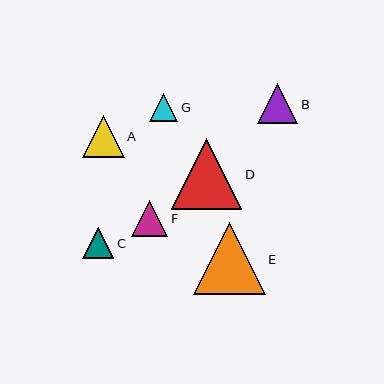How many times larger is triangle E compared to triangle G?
Triangle E is approximately 2.6 times the size of triangle G.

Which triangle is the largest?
Triangle E is the largest with a size of approximately 72 pixels.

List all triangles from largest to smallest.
From largest to smallest: E, D, A, B, F, C, G.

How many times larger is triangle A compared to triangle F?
Triangle A is approximately 1.1 times the size of triangle F.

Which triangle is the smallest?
Triangle G is the smallest with a size of approximately 28 pixels.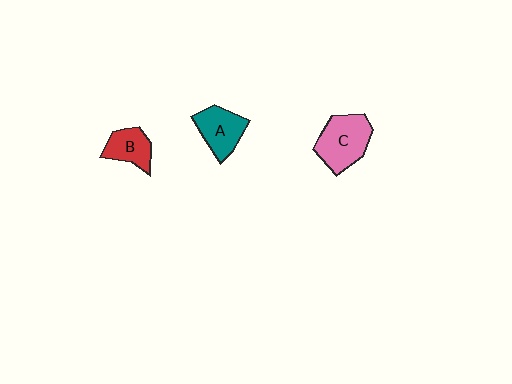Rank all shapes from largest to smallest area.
From largest to smallest: C (pink), A (teal), B (red).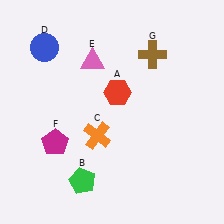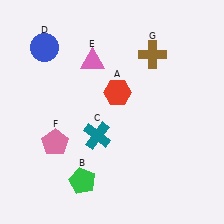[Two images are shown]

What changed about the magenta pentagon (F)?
In Image 1, F is magenta. In Image 2, it changed to pink.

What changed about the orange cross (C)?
In Image 1, C is orange. In Image 2, it changed to teal.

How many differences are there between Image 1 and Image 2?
There are 2 differences between the two images.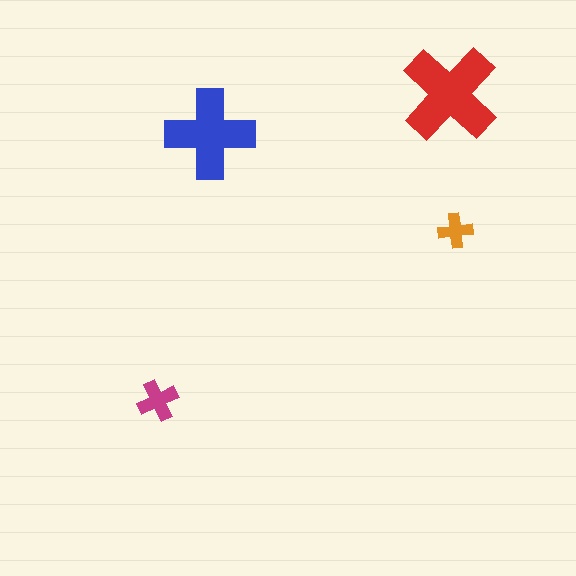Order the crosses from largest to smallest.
the red one, the blue one, the magenta one, the orange one.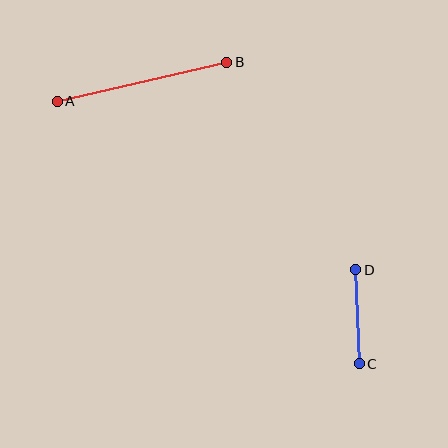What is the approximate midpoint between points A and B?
The midpoint is at approximately (142, 82) pixels.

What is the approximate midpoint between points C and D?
The midpoint is at approximately (357, 317) pixels.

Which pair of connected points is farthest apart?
Points A and B are farthest apart.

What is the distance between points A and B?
The distance is approximately 174 pixels.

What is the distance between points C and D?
The distance is approximately 94 pixels.